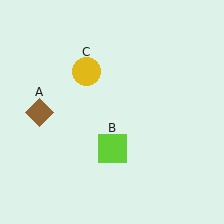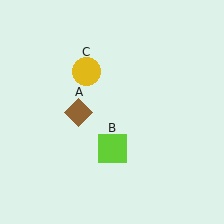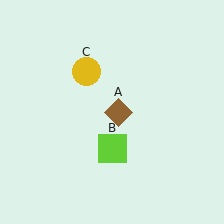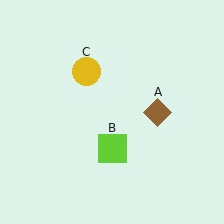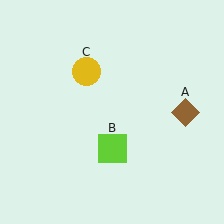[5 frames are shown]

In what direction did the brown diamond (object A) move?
The brown diamond (object A) moved right.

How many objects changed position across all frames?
1 object changed position: brown diamond (object A).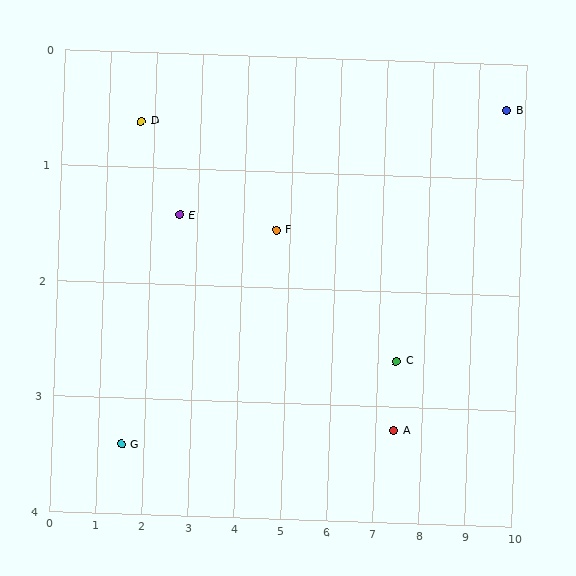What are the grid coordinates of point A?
Point A is at approximately (7.4, 3.2).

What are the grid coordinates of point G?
Point G is at approximately (1.5, 3.4).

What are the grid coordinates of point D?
Point D is at approximately (1.7, 0.6).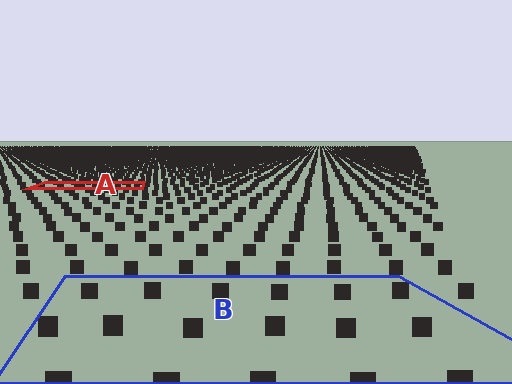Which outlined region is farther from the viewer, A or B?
Region A is farther from the viewer — the texture elements inside it appear smaller and more densely packed.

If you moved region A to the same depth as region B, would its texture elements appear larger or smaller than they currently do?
They would appear larger. At a closer depth, the same texture elements are projected at a bigger on-screen size.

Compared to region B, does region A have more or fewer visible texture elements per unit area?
Region A has more texture elements per unit area — they are packed more densely because it is farther away.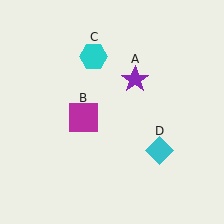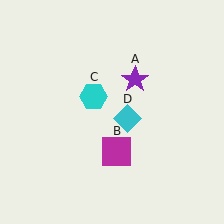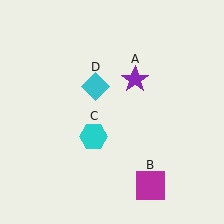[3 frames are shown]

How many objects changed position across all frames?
3 objects changed position: magenta square (object B), cyan hexagon (object C), cyan diamond (object D).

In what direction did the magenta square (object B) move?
The magenta square (object B) moved down and to the right.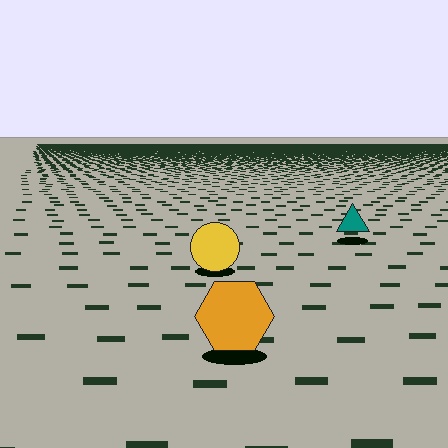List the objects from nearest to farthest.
From nearest to farthest: the orange hexagon, the yellow circle, the teal triangle.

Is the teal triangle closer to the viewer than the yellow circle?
No. The yellow circle is closer — you can tell from the texture gradient: the ground texture is coarser near it.